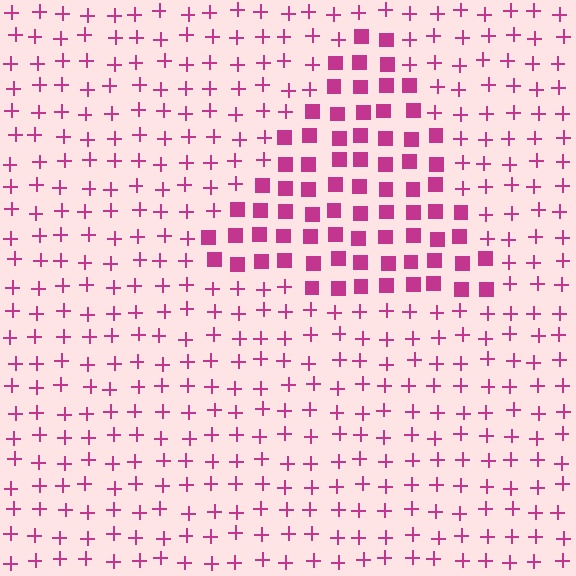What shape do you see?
I see a triangle.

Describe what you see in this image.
The image is filled with small magenta elements arranged in a uniform grid. A triangle-shaped region contains squares, while the surrounding area contains plus signs. The boundary is defined purely by the change in element shape.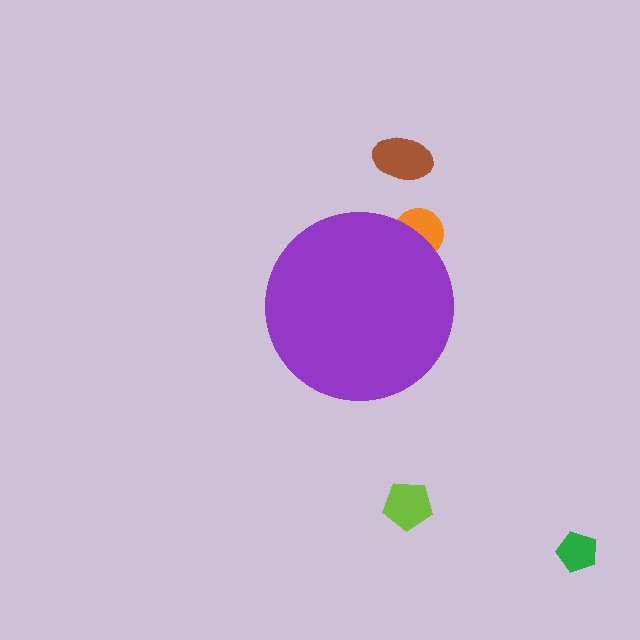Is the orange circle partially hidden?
Yes, the orange circle is partially hidden behind the purple circle.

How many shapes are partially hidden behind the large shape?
1 shape is partially hidden.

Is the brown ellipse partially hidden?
No, the brown ellipse is fully visible.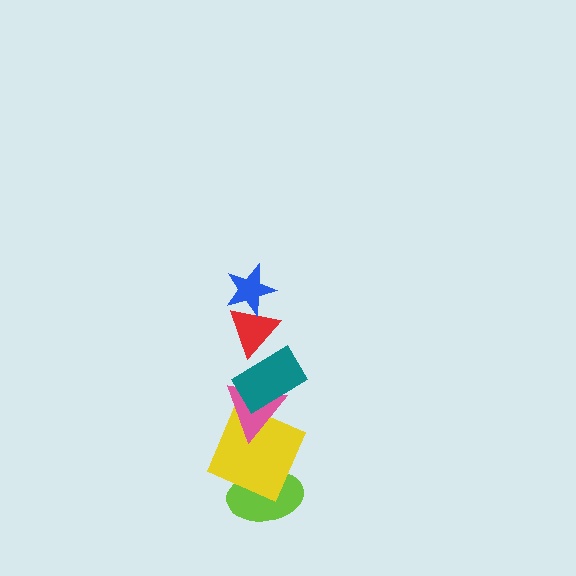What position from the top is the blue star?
The blue star is 1st from the top.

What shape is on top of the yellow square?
The pink triangle is on top of the yellow square.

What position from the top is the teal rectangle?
The teal rectangle is 3rd from the top.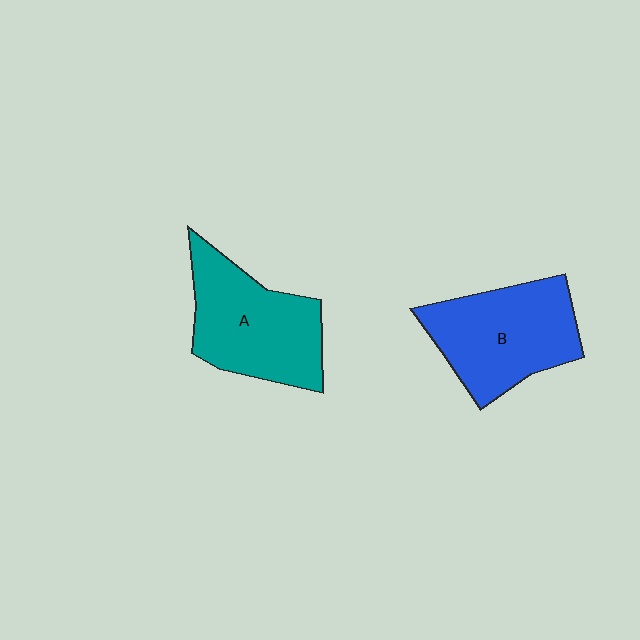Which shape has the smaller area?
Shape A (teal).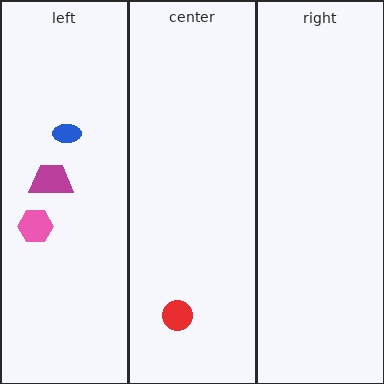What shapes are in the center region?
The red circle.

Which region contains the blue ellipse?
The left region.